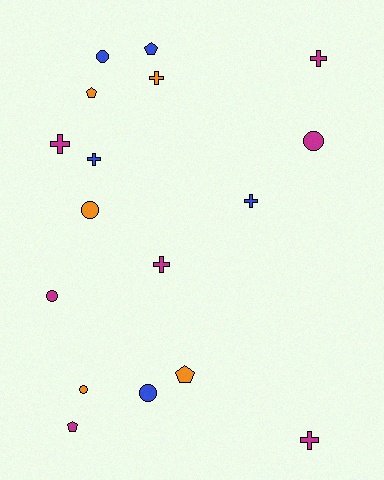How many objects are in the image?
There are 17 objects.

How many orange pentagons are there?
There are 2 orange pentagons.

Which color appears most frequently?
Magenta, with 7 objects.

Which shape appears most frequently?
Cross, with 7 objects.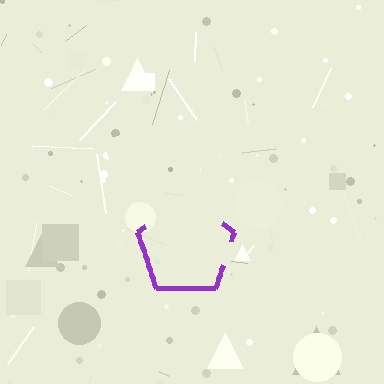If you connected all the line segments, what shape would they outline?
They would outline a pentagon.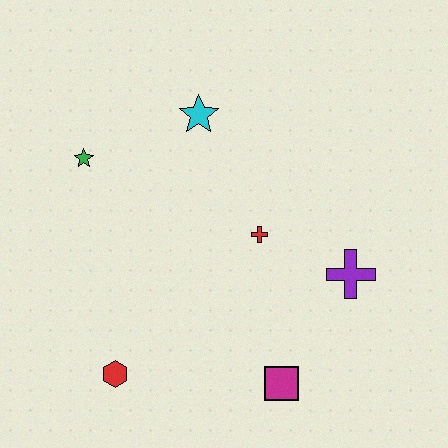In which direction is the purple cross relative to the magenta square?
The purple cross is above the magenta square.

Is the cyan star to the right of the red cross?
No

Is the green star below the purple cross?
No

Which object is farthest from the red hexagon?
The cyan star is farthest from the red hexagon.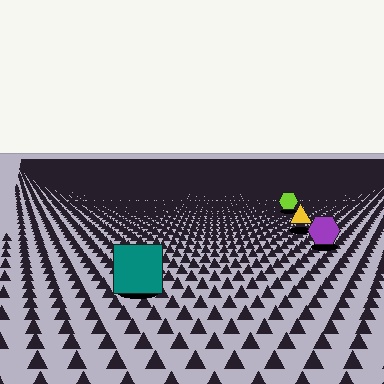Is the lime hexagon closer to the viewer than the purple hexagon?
No. The purple hexagon is closer — you can tell from the texture gradient: the ground texture is coarser near it.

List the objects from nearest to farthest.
From nearest to farthest: the teal square, the purple hexagon, the yellow triangle, the lime hexagon.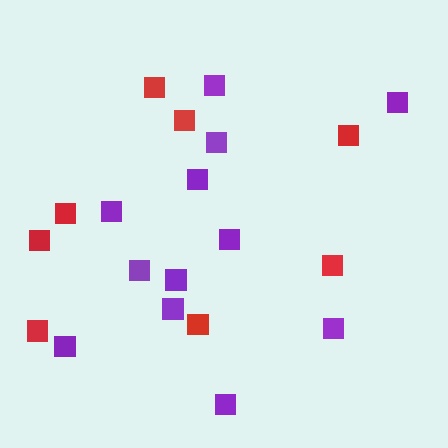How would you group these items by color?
There are 2 groups: one group of purple squares (12) and one group of red squares (8).